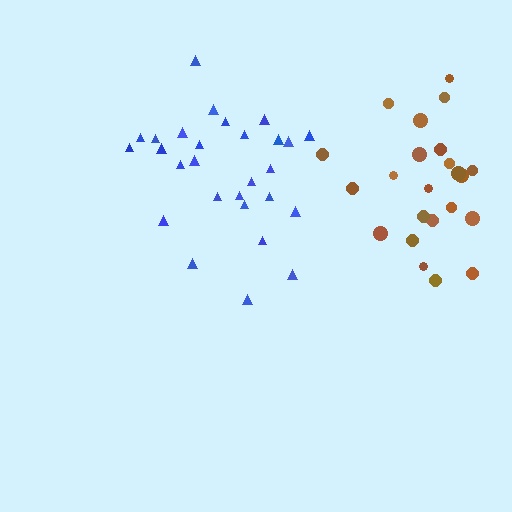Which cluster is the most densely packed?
Brown.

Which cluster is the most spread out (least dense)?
Blue.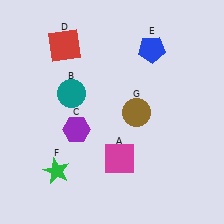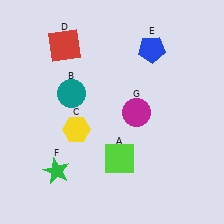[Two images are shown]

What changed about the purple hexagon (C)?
In Image 1, C is purple. In Image 2, it changed to yellow.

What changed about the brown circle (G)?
In Image 1, G is brown. In Image 2, it changed to magenta.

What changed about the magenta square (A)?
In Image 1, A is magenta. In Image 2, it changed to lime.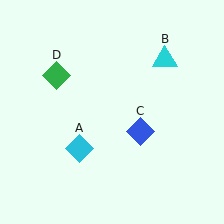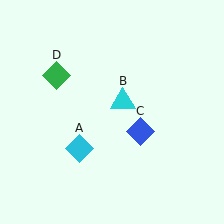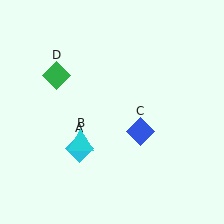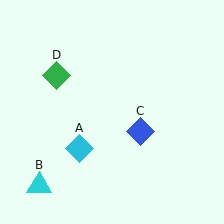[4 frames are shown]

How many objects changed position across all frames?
1 object changed position: cyan triangle (object B).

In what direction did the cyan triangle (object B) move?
The cyan triangle (object B) moved down and to the left.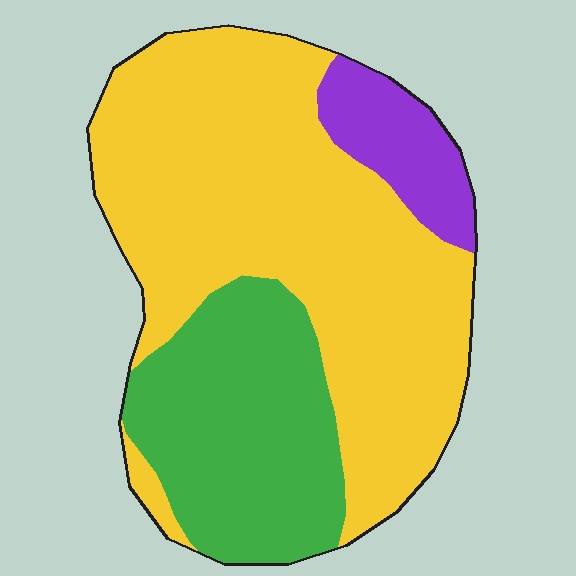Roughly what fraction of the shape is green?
Green takes up between a quarter and a half of the shape.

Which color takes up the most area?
Yellow, at roughly 60%.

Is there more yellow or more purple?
Yellow.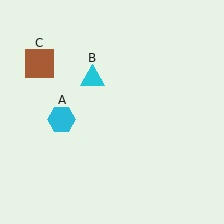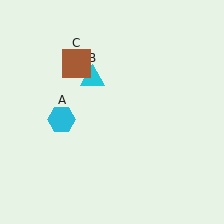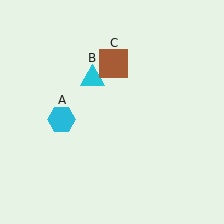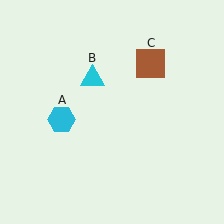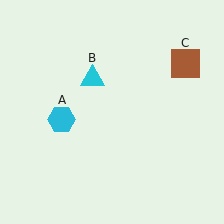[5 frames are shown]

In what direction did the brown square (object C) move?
The brown square (object C) moved right.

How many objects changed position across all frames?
1 object changed position: brown square (object C).